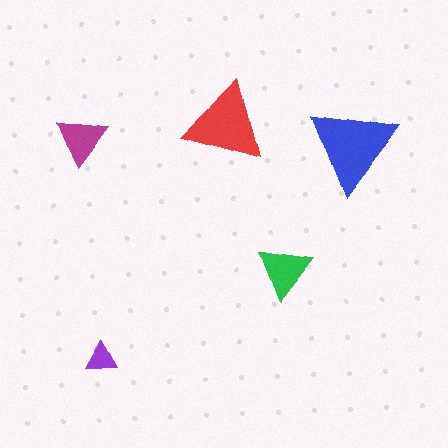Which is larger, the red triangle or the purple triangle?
The red one.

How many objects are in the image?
There are 5 objects in the image.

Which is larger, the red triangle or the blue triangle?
The blue one.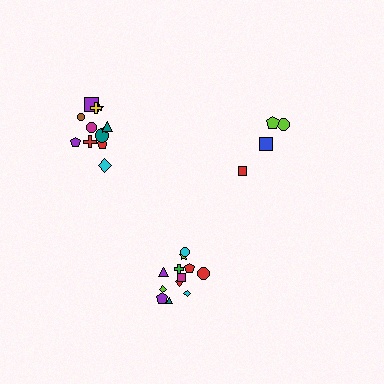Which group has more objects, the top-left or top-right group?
The top-left group.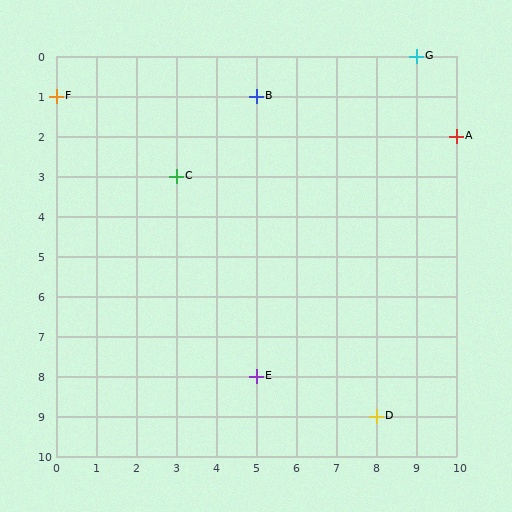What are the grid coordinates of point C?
Point C is at grid coordinates (3, 3).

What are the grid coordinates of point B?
Point B is at grid coordinates (5, 1).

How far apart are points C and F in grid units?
Points C and F are 3 columns and 2 rows apart (about 3.6 grid units diagonally).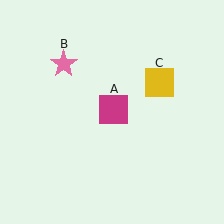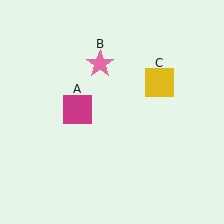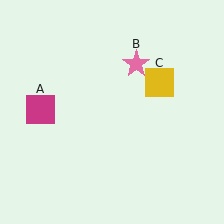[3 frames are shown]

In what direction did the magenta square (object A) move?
The magenta square (object A) moved left.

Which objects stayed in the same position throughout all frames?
Yellow square (object C) remained stationary.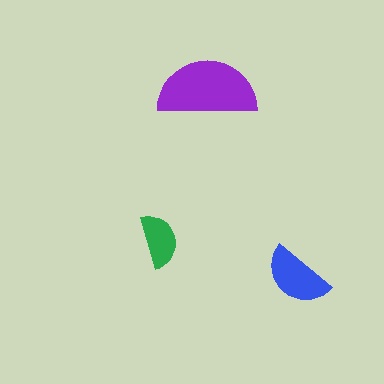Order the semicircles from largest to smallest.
the purple one, the blue one, the green one.